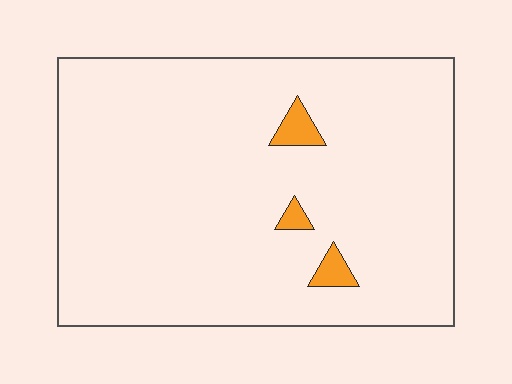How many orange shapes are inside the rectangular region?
3.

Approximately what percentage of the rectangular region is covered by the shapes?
Approximately 5%.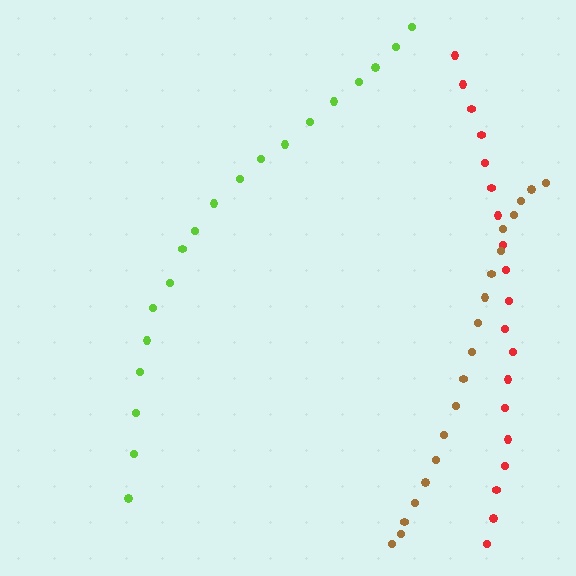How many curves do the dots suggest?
There are 3 distinct paths.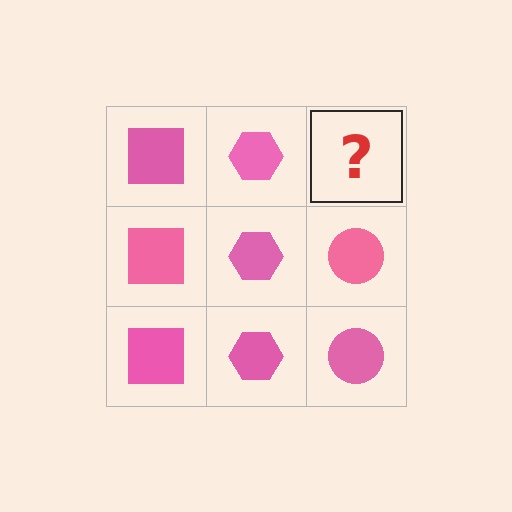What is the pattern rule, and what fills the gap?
The rule is that each column has a consistent shape. The gap should be filled with a pink circle.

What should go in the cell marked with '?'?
The missing cell should contain a pink circle.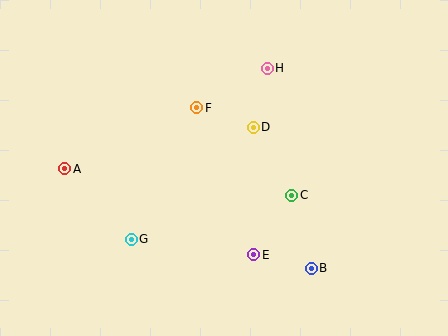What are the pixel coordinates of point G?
Point G is at (131, 239).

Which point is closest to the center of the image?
Point D at (253, 127) is closest to the center.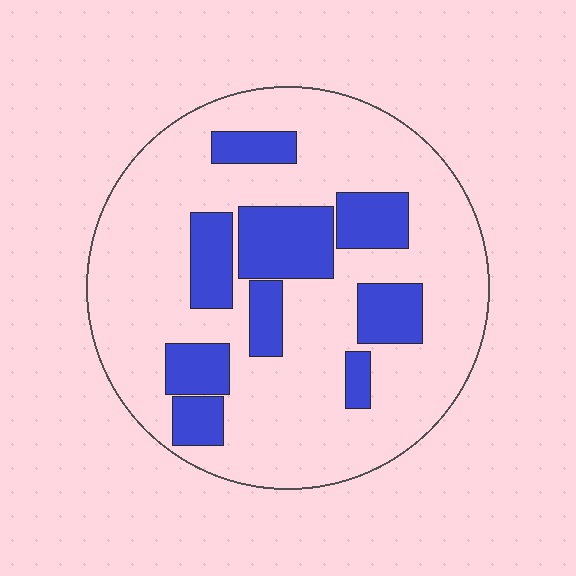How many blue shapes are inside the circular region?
9.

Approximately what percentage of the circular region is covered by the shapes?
Approximately 25%.